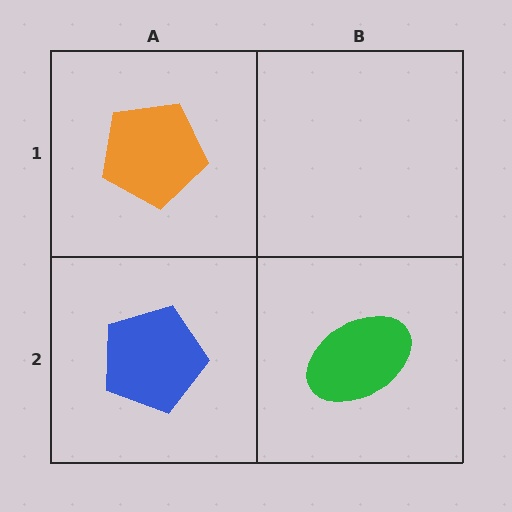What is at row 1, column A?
An orange pentagon.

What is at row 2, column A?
A blue pentagon.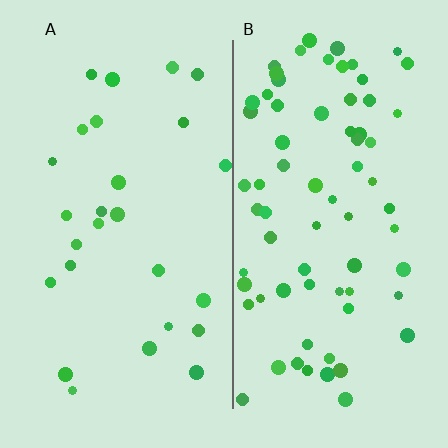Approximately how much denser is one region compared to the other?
Approximately 2.7× — region B over region A.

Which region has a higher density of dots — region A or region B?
B (the right).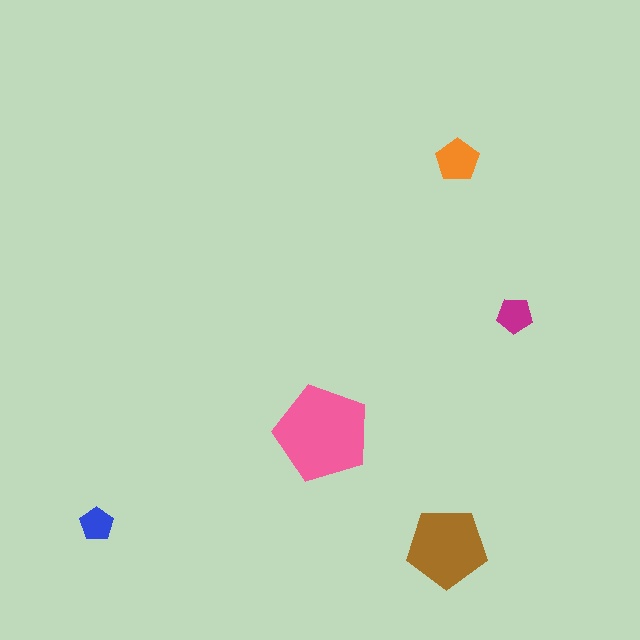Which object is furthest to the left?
The blue pentagon is leftmost.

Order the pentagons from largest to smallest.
the pink one, the brown one, the orange one, the magenta one, the blue one.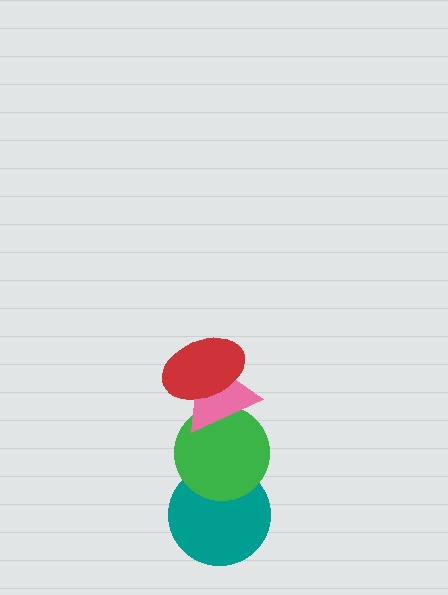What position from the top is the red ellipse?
The red ellipse is 1st from the top.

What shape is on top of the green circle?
The pink triangle is on top of the green circle.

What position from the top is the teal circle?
The teal circle is 4th from the top.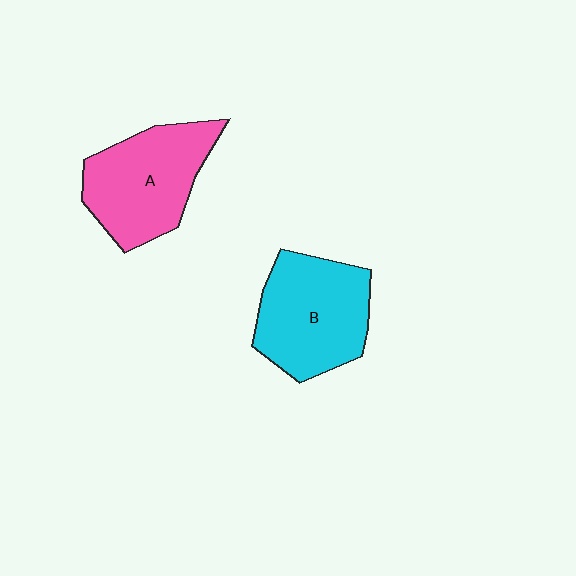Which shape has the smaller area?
Shape A (pink).